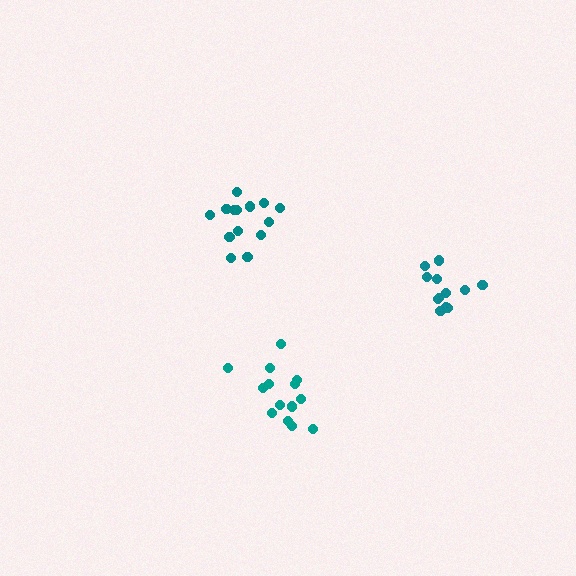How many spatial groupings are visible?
There are 3 spatial groupings.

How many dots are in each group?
Group 1: 14 dots, Group 2: 12 dots, Group 3: 14 dots (40 total).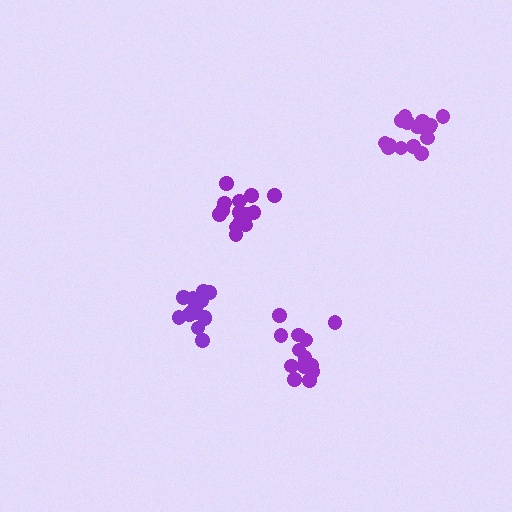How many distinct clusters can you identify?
There are 4 distinct clusters.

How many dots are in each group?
Group 1: 15 dots, Group 2: 18 dots, Group 3: 14 dots, Group 4: 15 dots (62 total).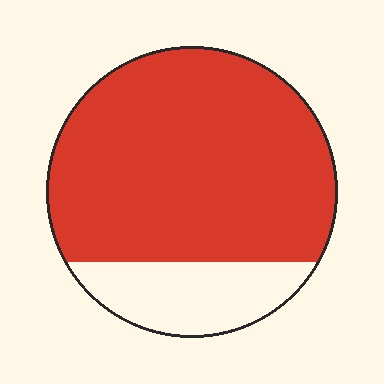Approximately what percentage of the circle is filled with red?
Approximately 80%.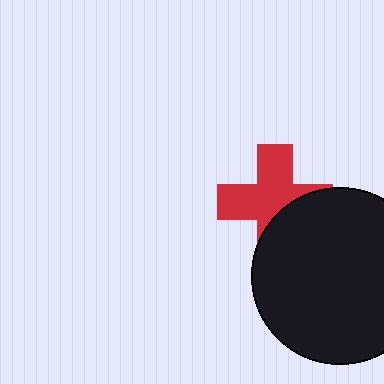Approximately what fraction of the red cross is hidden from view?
Roughly 38% of the red cross is hidden behind the black circle.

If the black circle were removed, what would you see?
You would see the complete red cross.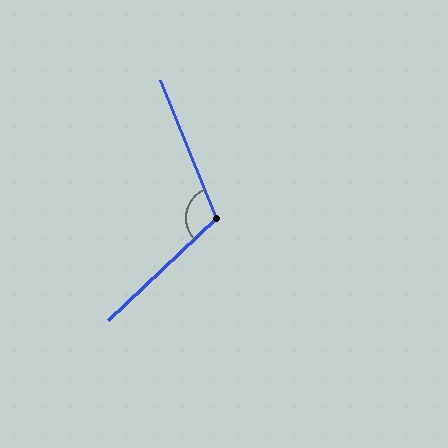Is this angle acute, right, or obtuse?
It is obtuse.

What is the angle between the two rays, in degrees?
Approximately 111 degrees.